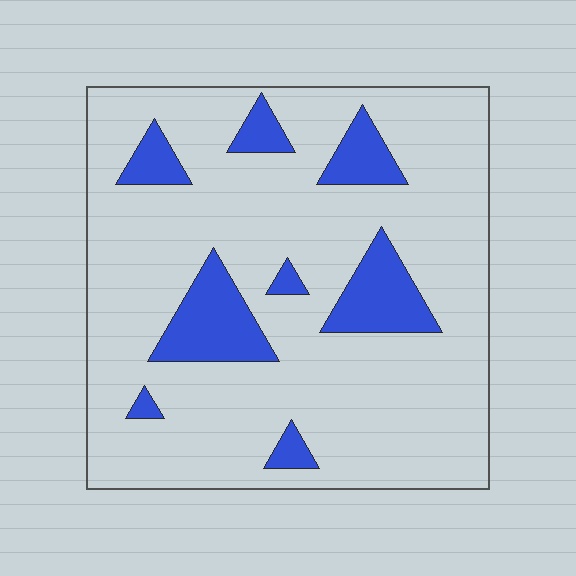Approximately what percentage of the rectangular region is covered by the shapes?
Approximately 15%.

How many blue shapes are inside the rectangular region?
8.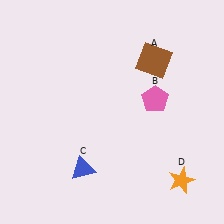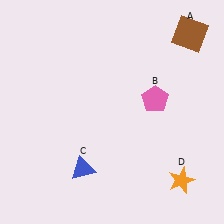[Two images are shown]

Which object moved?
The brown square (A) moved right.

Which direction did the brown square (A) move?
The brown square (A) moved right.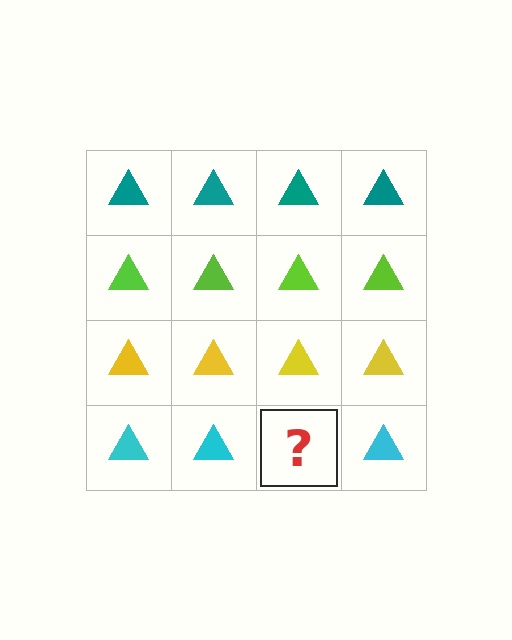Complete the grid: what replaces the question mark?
The question mark should be replaced with a cyan triangle.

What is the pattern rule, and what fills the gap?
The rule is that each row has a consistent color. The gap should be filled with a cyan triangle.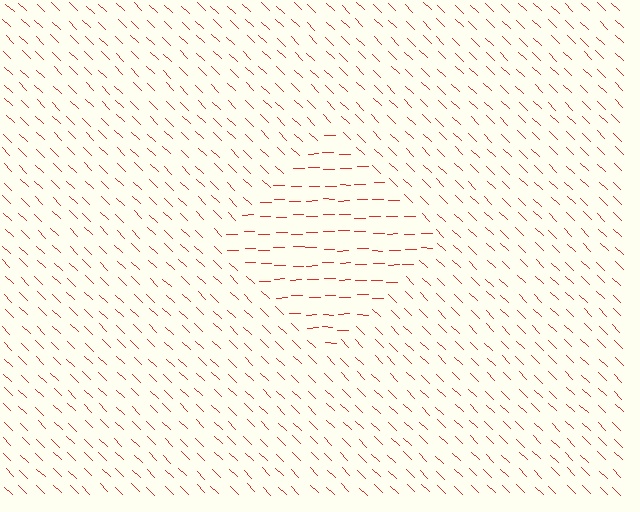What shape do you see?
I see a diamond.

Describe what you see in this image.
The image is filled with small red line segments. A diamond region in the image has lines oriented differently from the surrounding lines, creating a visible texture boundary.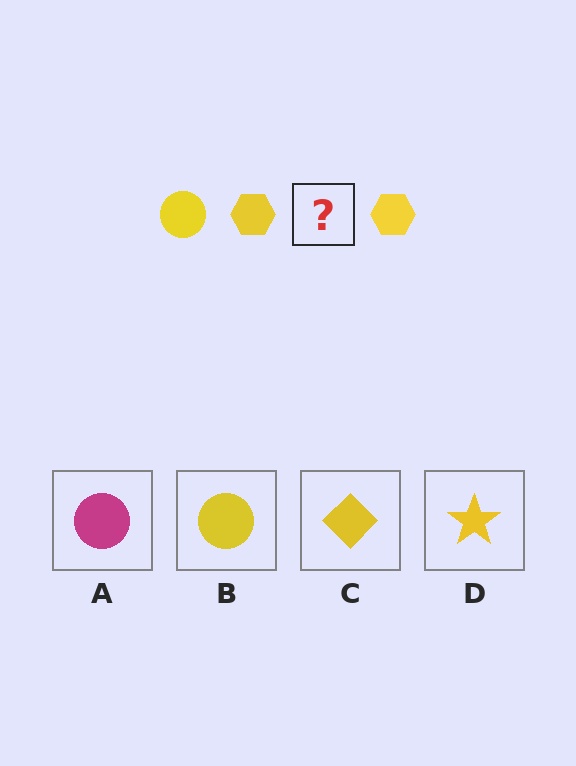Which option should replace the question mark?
Option B.